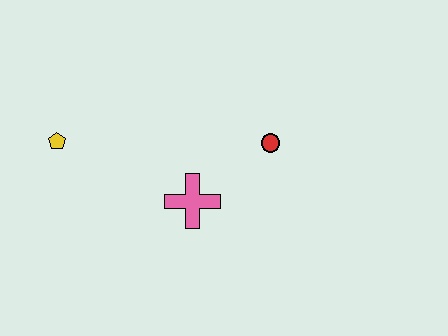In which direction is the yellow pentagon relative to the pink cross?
The yellow pentagon is to the left of the pink cross.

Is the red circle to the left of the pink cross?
No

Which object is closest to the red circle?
The pink cross is closest to the red circle.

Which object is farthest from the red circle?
The yellow pentagon is farthest from the red circle.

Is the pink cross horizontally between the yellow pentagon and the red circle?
Yes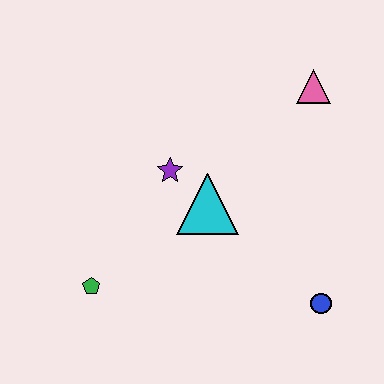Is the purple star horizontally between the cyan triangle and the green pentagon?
Yes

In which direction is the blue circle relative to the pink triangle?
The blue circle is below the pink triangle.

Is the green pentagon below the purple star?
Yes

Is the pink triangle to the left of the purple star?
No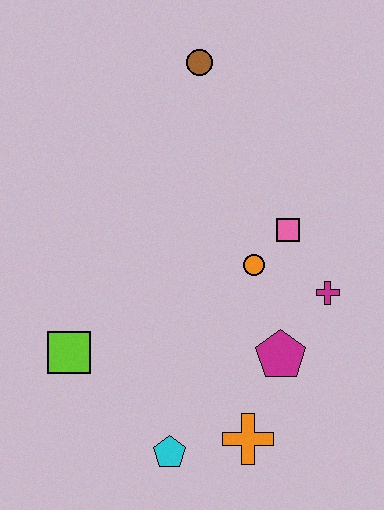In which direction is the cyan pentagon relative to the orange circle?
The cyan pentagon is below the orange circle.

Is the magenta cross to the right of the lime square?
Yes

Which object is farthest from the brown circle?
The cyan pentagon is farthest from the brown circle.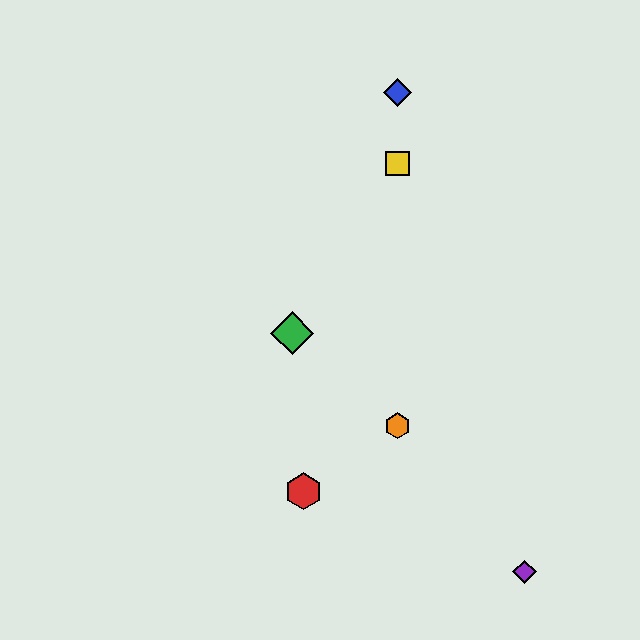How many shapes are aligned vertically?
3 shapes (the blue diamond, the yellow square, the orange hexagon) are aligned vertically.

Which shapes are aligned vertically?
The blue diamond, the yellow square, the orange hexagon are aligned vertically.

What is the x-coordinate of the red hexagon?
The red hexagon is at x≈303.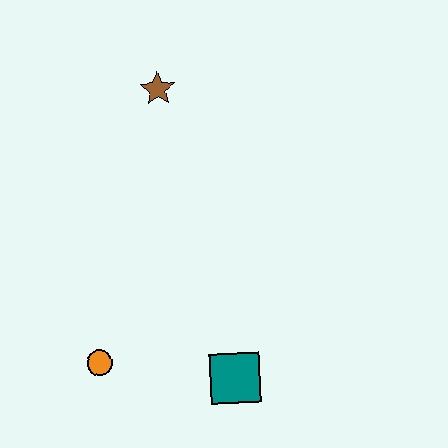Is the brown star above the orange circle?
Yes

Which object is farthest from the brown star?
The teal square is farthest from the brown star.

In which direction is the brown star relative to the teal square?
The brown star is above the teal square.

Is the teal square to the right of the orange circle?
Yes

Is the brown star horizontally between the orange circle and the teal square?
Yes